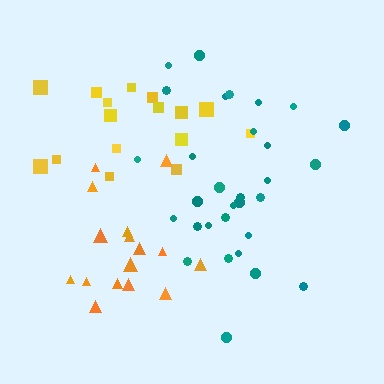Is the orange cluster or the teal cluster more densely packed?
Orange.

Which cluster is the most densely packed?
Orange.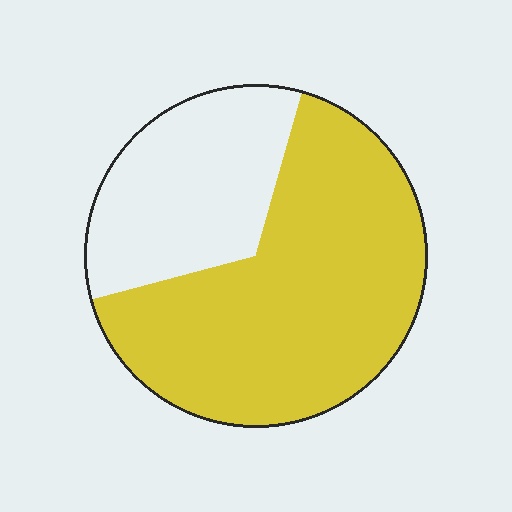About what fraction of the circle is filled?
About two thirds (2/3).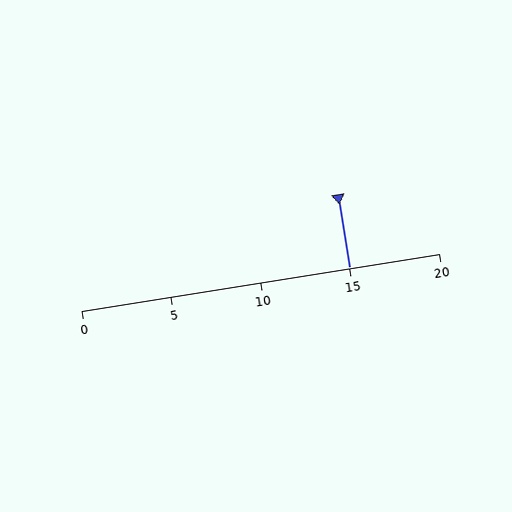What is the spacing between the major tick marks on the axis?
The major ticks are spaced 5 apart.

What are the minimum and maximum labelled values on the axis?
The axis runs from 0 to 20.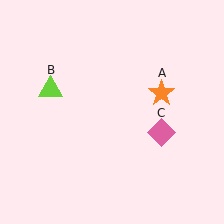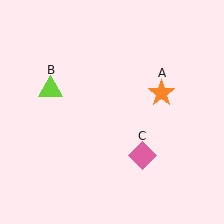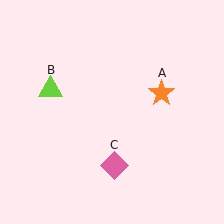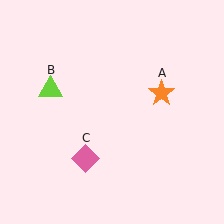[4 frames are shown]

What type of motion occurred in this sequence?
The pink diamond (object C) rotated clockwise around the center of the scene.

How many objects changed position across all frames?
1 object changed position: pink diamond (object C).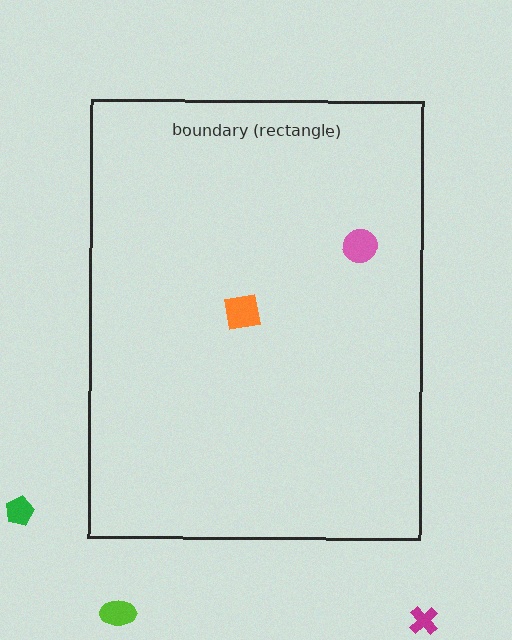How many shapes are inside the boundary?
2 inside, 3 outside.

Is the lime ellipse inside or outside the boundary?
Outside.